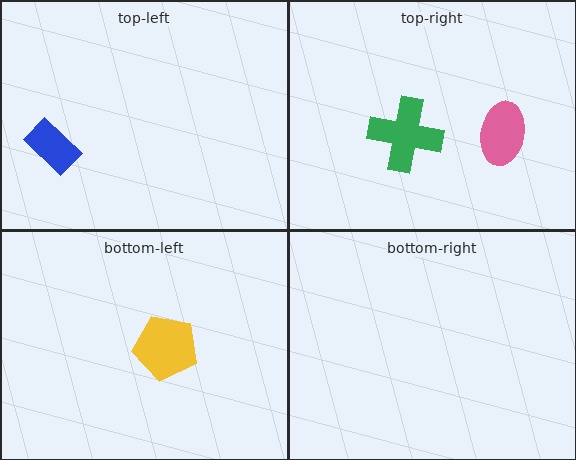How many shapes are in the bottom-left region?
1.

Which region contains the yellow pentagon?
The bottom-left region.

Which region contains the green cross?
The top-right region.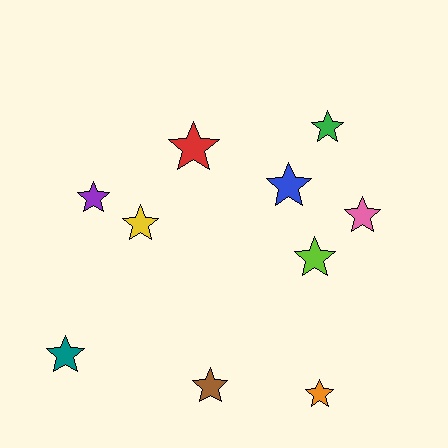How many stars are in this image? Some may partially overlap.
There are 10 stars.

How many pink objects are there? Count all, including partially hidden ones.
There is 1 pink object.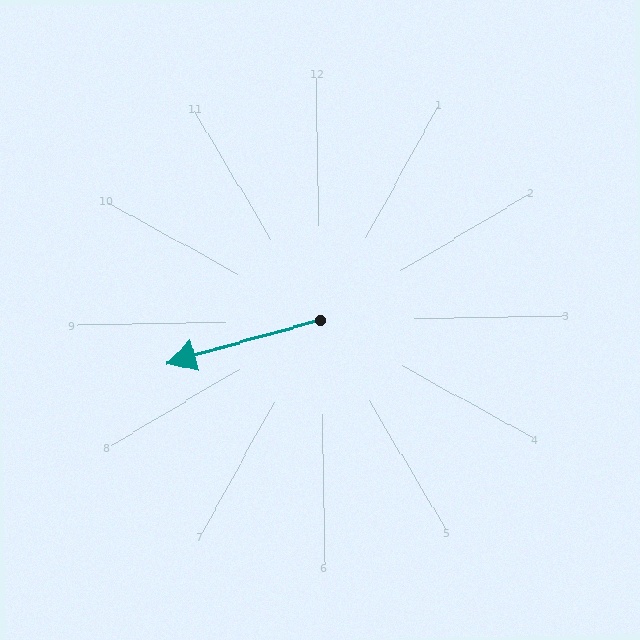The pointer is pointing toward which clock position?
Roughly 9 o'clock.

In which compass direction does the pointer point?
West.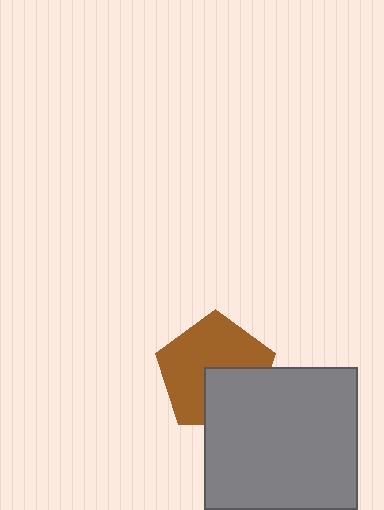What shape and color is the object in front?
The object in front is a gray rectangle.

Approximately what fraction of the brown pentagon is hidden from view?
Roughly 35% of the brown pentagon is hidden behind the gray rectangle.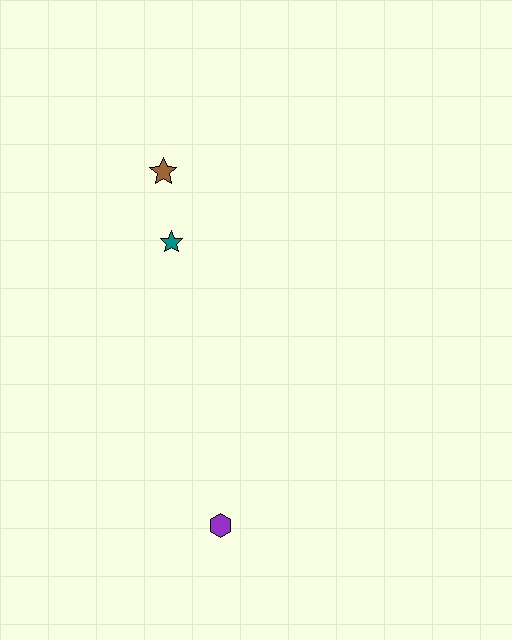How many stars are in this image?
There are 2 stars.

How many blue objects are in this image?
There are no blue objects.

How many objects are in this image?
There are 3 objects.